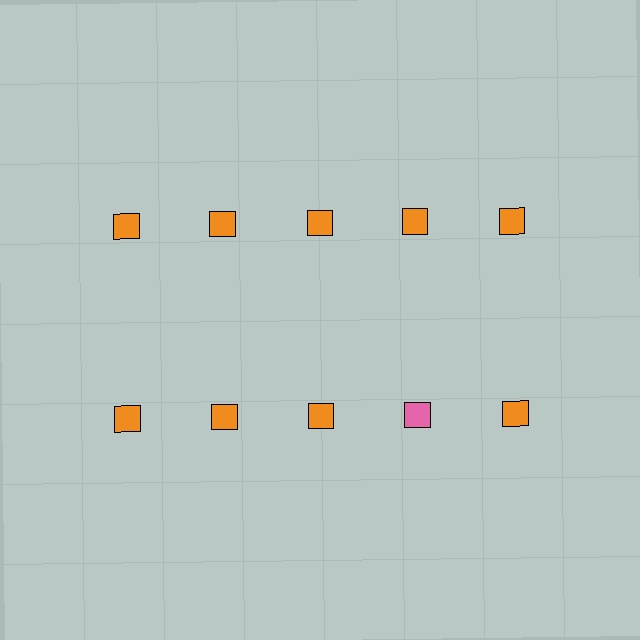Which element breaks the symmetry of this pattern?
The pink square in the second row, second from right column breaks the symmetry. All other shapes are orange squares.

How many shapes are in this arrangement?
There are 10 shapes arranged in a grid pattern.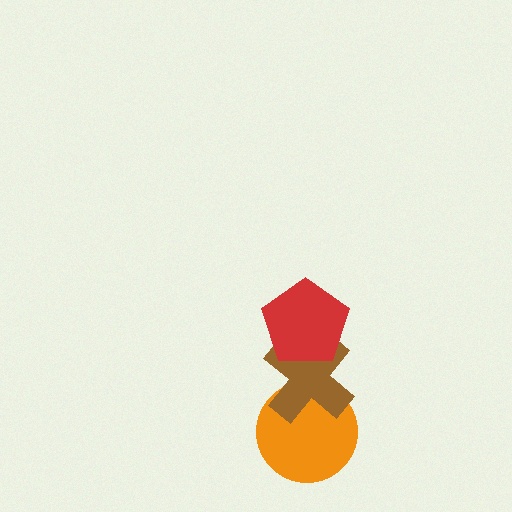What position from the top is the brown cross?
The brown cross is 2nd from the top.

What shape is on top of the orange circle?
The brown cross is on top of the orange circle.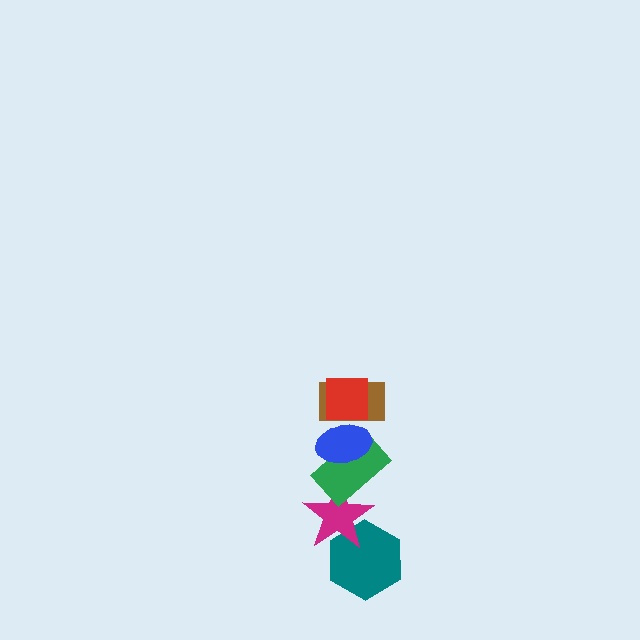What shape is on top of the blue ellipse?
The brown rectangle is on top of the blue ellipse.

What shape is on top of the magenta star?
The green rectangle is on top of the magenta star.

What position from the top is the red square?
The red square is 1st from the top.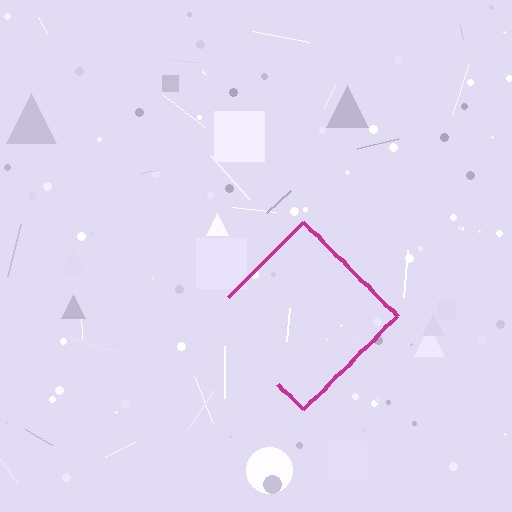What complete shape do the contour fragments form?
The contour fragments form a diamond.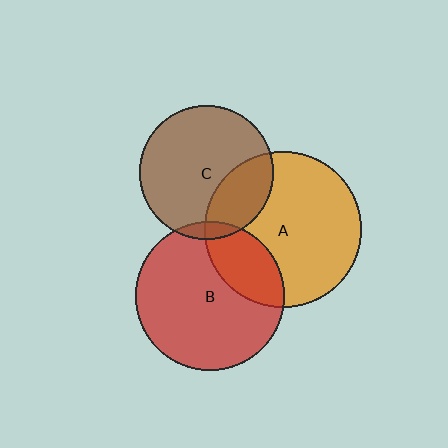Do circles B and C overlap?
Yes.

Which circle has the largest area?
Circle A (orange).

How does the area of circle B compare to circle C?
Approximately 1.2 times.